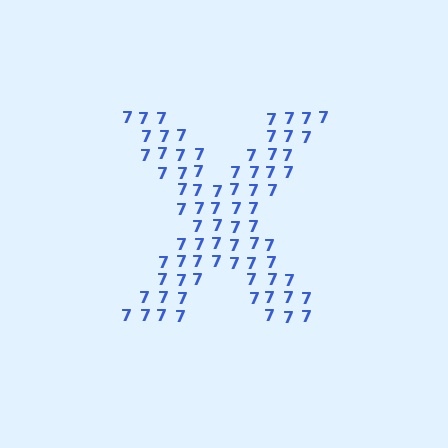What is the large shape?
The large shape is the letter X.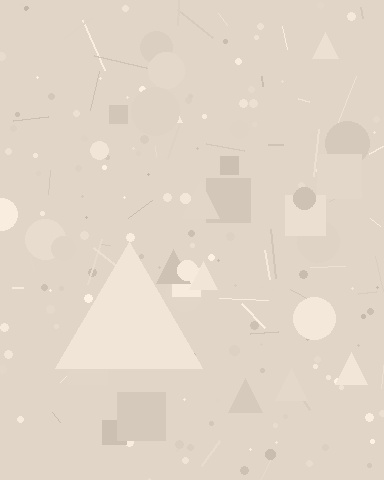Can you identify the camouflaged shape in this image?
The camouflaged shape is a triangle.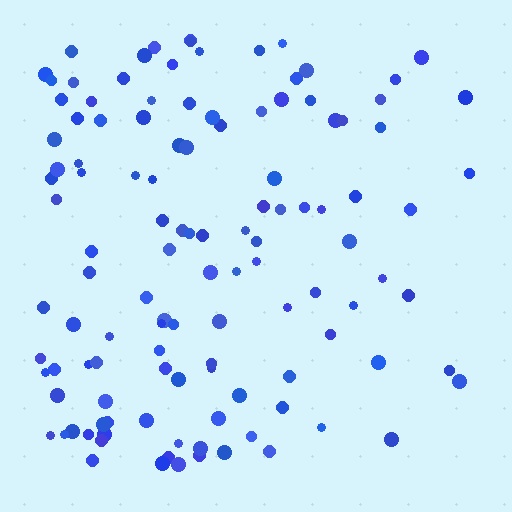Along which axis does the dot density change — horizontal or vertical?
Horizontal.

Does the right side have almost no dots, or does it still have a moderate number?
Still a moderate number, just noticeably fewer than the left.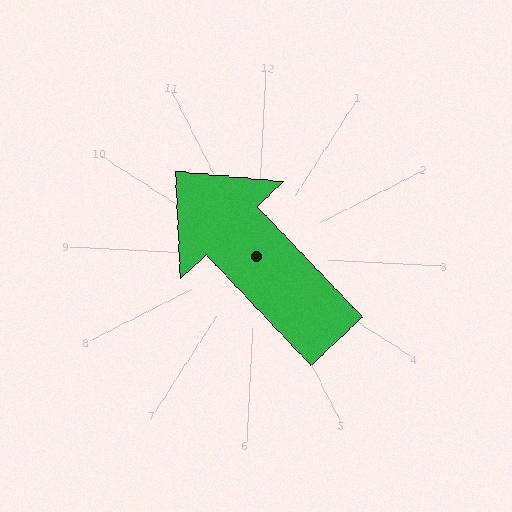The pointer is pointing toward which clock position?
Roughly 10 o'clock.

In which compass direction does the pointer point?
Northwest.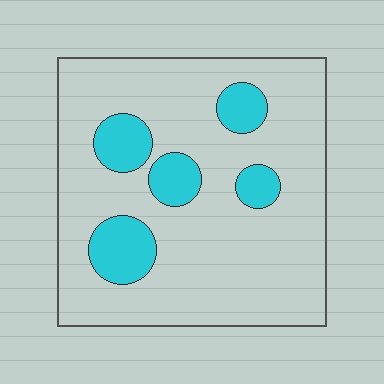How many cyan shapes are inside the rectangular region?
5.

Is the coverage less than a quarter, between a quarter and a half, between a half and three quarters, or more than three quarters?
Less than a quarter.